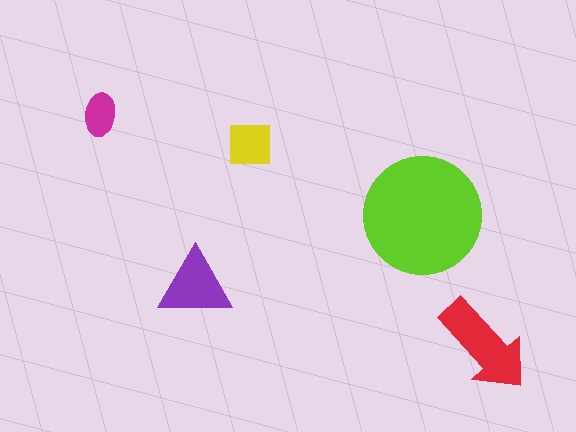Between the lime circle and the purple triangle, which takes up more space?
The lime circle.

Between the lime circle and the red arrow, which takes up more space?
The lime circle.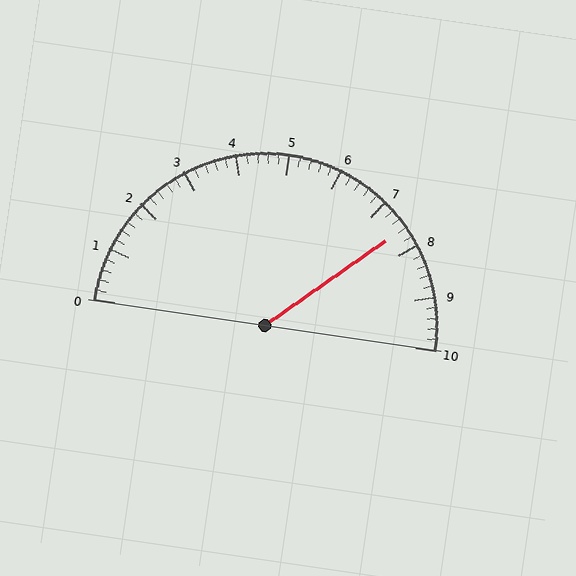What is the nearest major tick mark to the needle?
The nearest major tick mark is 8.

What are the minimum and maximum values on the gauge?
The gauge ranges from 0 to 10.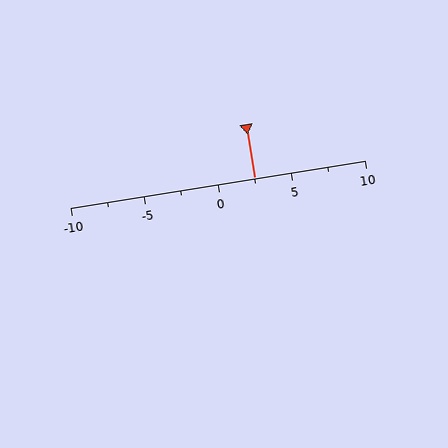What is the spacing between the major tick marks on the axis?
The major ticks are spaced 5 apart.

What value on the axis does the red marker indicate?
The marker indicates approximately 2.5.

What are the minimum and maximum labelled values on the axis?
The axis runs from -10 to 10.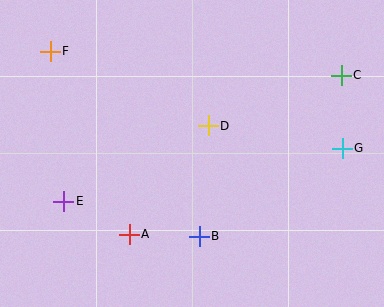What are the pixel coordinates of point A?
Point A is at (129, 234).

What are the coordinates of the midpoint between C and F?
The midpoint between C and F is at (196, 63).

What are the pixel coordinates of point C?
Point C is at (341, 75).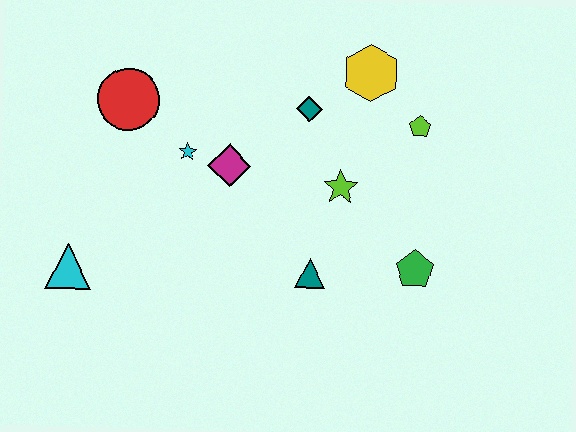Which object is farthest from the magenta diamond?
The green pentagon is farthest from the magenta diamond.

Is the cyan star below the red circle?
Yes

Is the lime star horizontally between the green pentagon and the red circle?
Yes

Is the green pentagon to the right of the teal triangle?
Yes